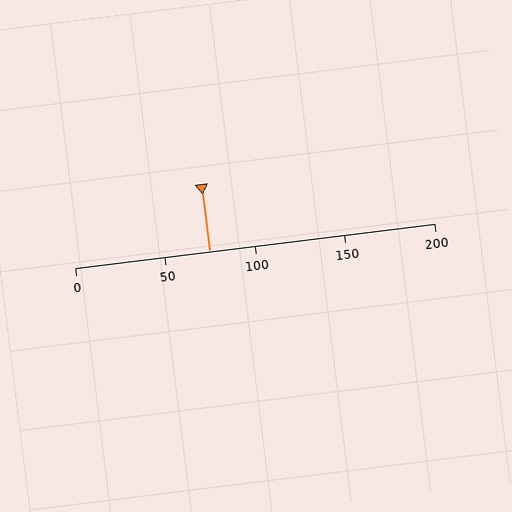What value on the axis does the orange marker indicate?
The marker indicates approximately 75.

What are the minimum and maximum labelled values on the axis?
The axis runs from 0 to 200.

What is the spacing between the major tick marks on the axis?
The major ticks are spaced 50 apart.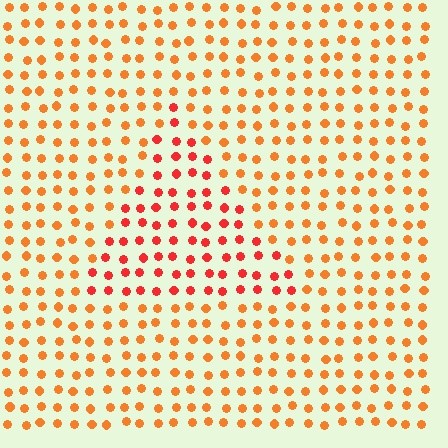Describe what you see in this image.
The image is filled with small orange elements in a uniform arrangement. A triangle-shaped region is visible where the elements are tinted to a slightly different hue, forming a subtle color boundary.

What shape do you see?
I see a triangle.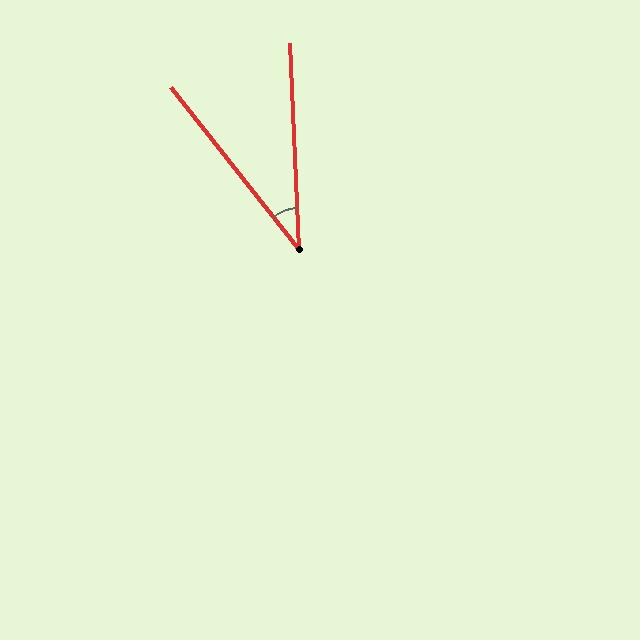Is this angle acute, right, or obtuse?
It is acute.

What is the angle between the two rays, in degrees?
Approximately 36 degrees.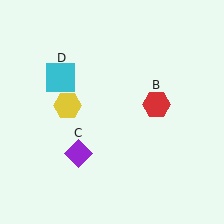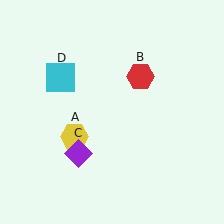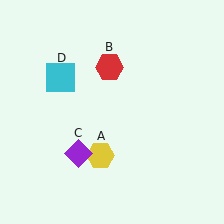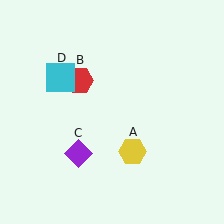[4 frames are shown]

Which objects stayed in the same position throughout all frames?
Purple diamond (object C) and cyan square (object D) remained stationary.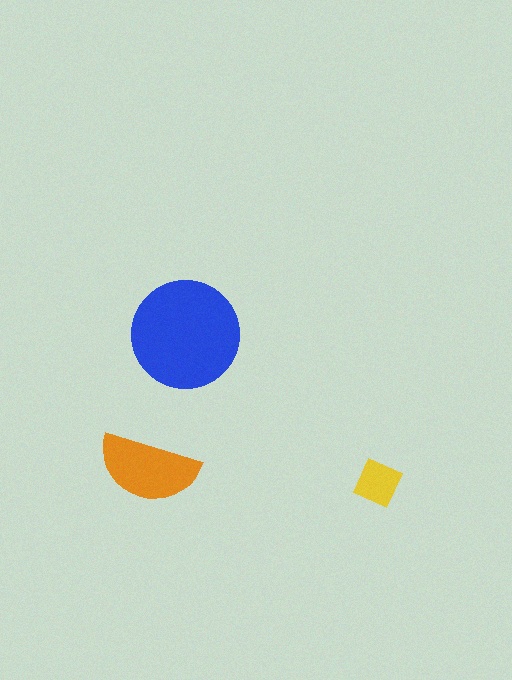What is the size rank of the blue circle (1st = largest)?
1st.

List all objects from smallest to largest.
The yellow diamond, the orange semicircle, the blue circle.